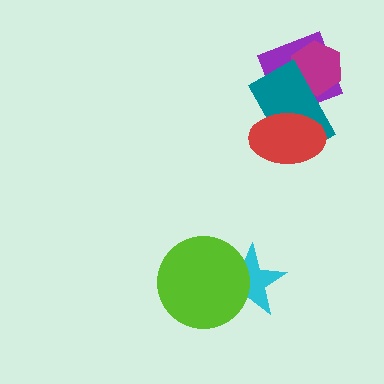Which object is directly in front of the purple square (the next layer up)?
The magenta hexagon is directly in front of the purple square.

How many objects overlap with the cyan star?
1 object overlaps with the cyan star.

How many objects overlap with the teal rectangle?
3 objects overlap with the teal rectangle.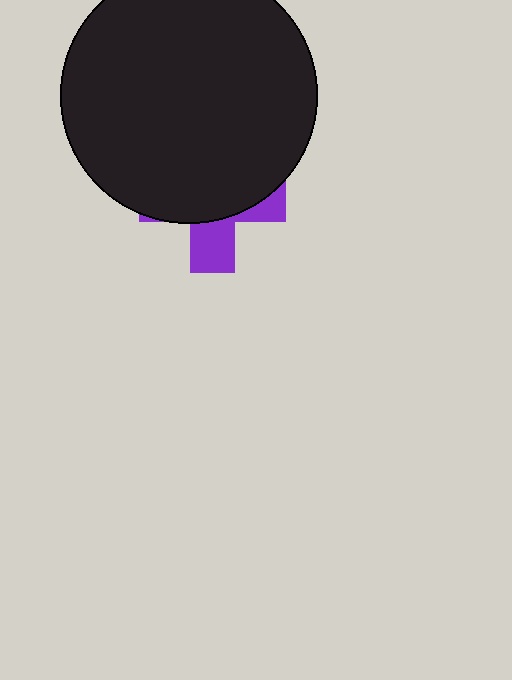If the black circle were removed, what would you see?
You would see the complete purple cross.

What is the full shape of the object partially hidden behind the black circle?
The partially hidden object is a purple cross.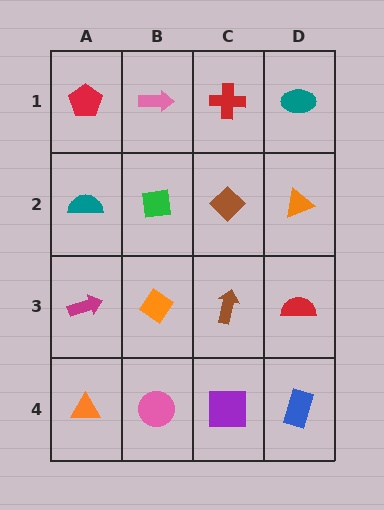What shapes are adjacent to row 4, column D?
A red semicircle (row 3, column D), a purple square (row 4, column C).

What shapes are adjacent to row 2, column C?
A red cross (row 1, column C), a brown arrow (row 3, column C), a green square (row 2, column B), an orange triangle (row 2, column D).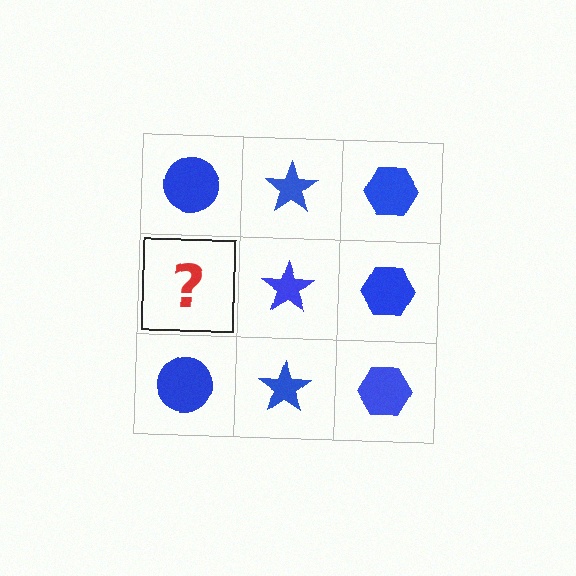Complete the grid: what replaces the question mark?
The question mark should be replaced with a blue circle.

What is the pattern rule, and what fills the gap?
The rule is that each column has a consistent shape. The gap should be filled with a blue circle.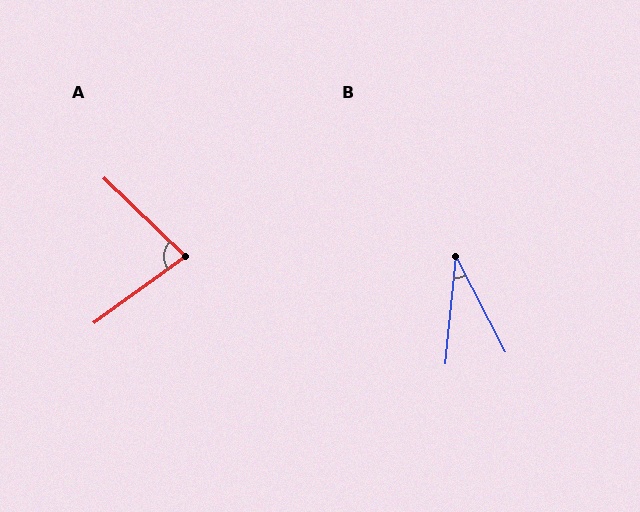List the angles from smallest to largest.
B (33°), A (80°).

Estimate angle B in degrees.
Approximately 33 degrees.